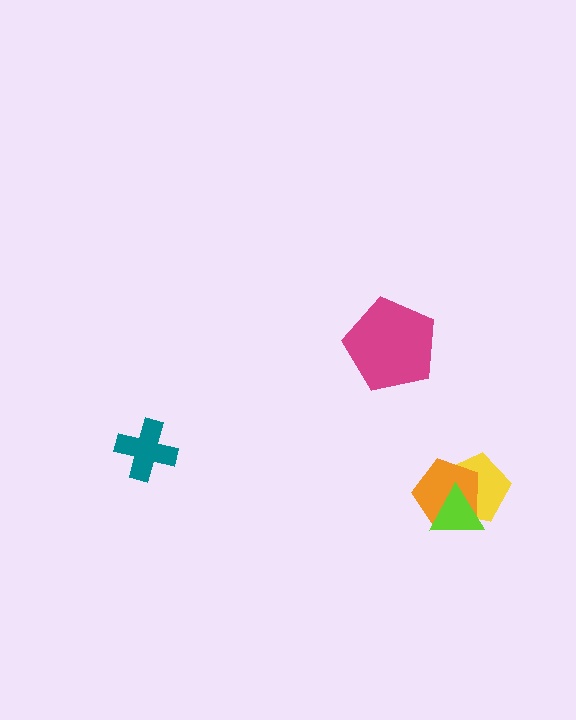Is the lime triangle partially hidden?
No, no other shape covers it.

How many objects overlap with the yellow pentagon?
2 objects overlap with the yellow pentagon.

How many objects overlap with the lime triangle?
2 objects overlap with the lime triangle.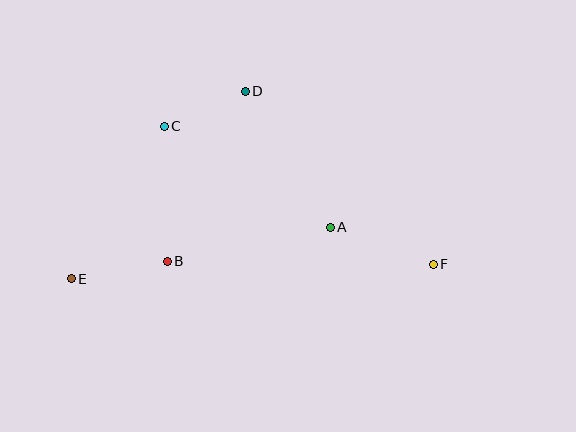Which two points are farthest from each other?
Points E and F are farthest from each other.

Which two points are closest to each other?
Points C and D are closest to each other.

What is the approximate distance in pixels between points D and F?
The distance between D and F is approximately 256 pixels.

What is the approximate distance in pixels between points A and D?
The distance between A and D is approximately 160 pixels.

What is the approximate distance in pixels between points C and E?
The distance between C and E is approximately 179 pixels.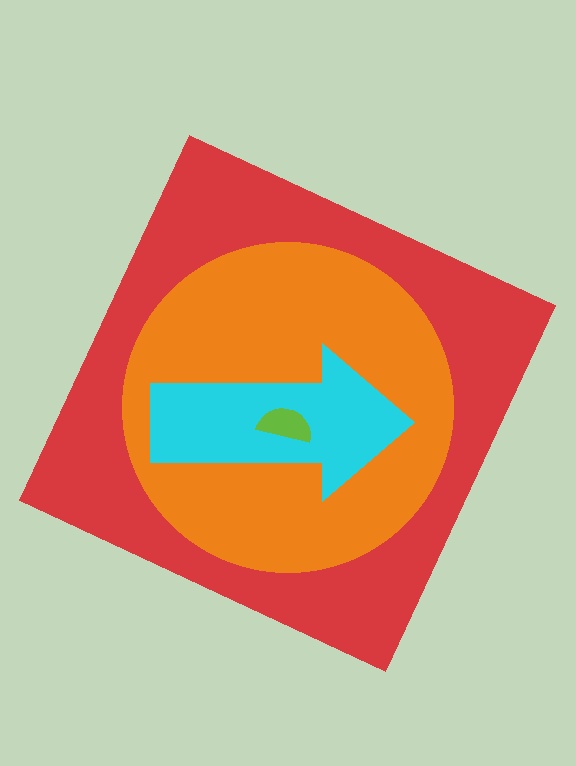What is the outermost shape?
The red square.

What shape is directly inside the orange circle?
The cyan arrow.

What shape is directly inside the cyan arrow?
The lime semicircle.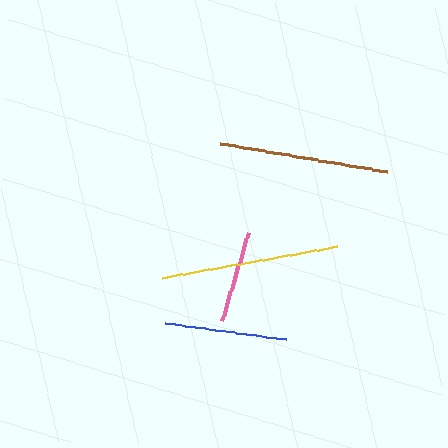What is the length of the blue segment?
The blue segment is approximately 122 pixels long.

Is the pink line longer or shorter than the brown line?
The brown line is longer than the pink line.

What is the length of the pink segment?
The pink segment is approximately 92 pixels long.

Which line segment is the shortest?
The pink line is the shortest at approximately 92 pixels.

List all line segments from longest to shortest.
From longest to shortest: yellow, brown, blue, pink.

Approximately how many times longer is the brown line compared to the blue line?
The brown line is approximately 1.4 times the length of the blue line.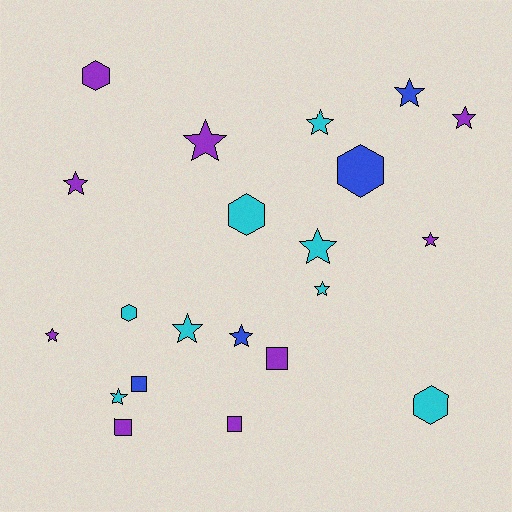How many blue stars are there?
There are 2 blue stars.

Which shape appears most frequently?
Star, with 12 objects.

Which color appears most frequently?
Purple, with 9 objects.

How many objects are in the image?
There are 21 objects.